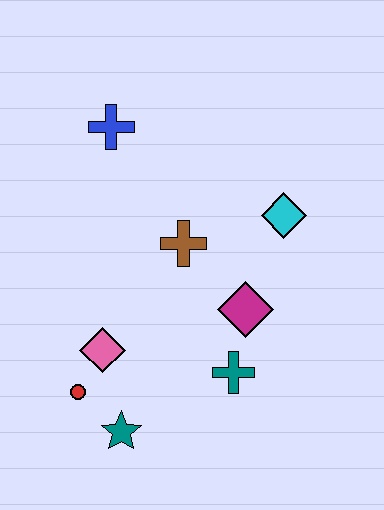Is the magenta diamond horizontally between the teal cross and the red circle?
No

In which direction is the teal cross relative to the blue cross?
The teal cross is below the blue cross.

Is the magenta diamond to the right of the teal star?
Yes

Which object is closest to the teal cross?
The magenta diamond is closest to the teal cross.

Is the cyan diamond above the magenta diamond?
Yes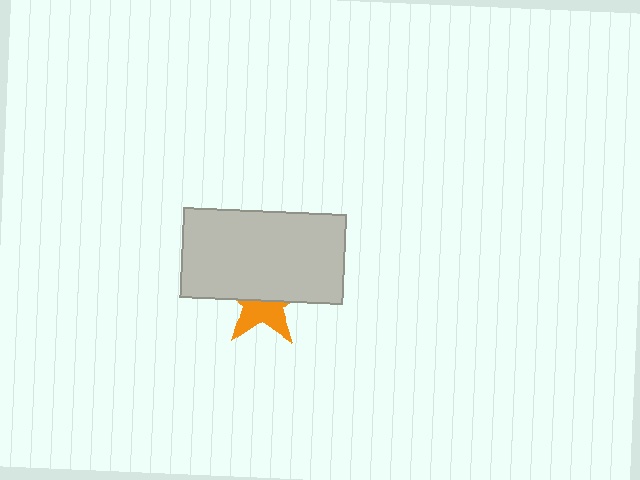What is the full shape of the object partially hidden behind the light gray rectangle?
The partially hidden object is an orange star.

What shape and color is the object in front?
The object in front is a light gray rectangle.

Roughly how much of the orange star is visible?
About half of it is visible (roughly 45%).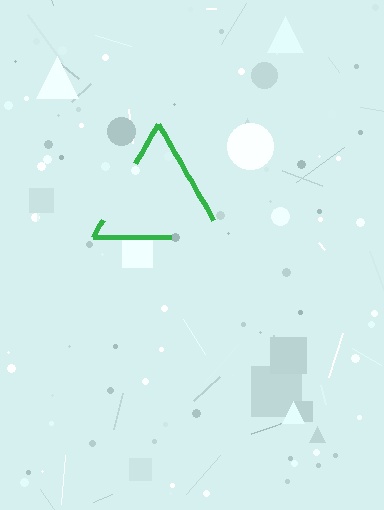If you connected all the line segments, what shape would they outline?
They would outline a triangle.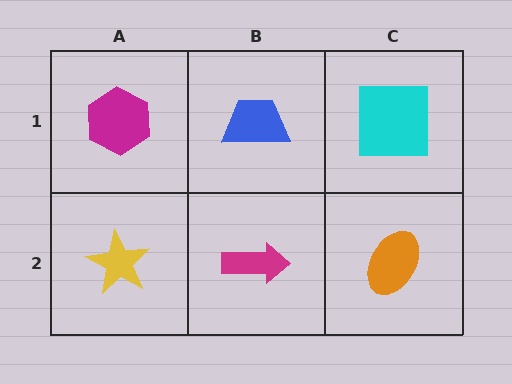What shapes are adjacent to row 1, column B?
A magenta arrow (row 2, column B), a magenta hexagon (row 1, column A), a cyan square (row 1, column C).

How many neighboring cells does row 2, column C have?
2.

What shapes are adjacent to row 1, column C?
An orange ellipse (row 2, column C), a blue trapezoid (row 1, column B).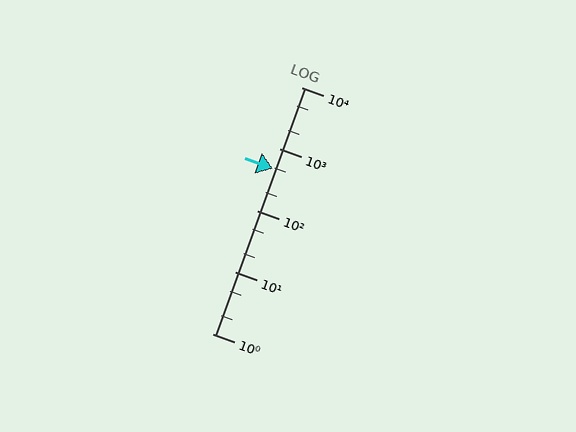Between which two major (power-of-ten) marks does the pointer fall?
The pointer is between 100 and 1000.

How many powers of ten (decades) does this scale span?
The scale spans 4 decades, from 1 to 10000.